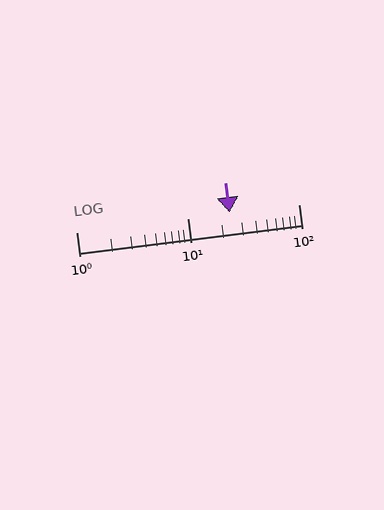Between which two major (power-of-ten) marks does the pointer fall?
The pointer is between 10 and 100.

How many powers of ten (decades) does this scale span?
The scale spans 2 decades, from 1 to 100.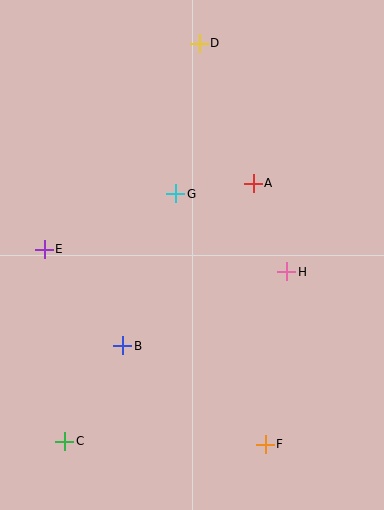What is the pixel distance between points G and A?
The distance between G and A is 78 pixels.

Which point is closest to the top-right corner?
Point D is closest to the top-right corner.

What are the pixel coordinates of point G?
Point G is at (176, 194).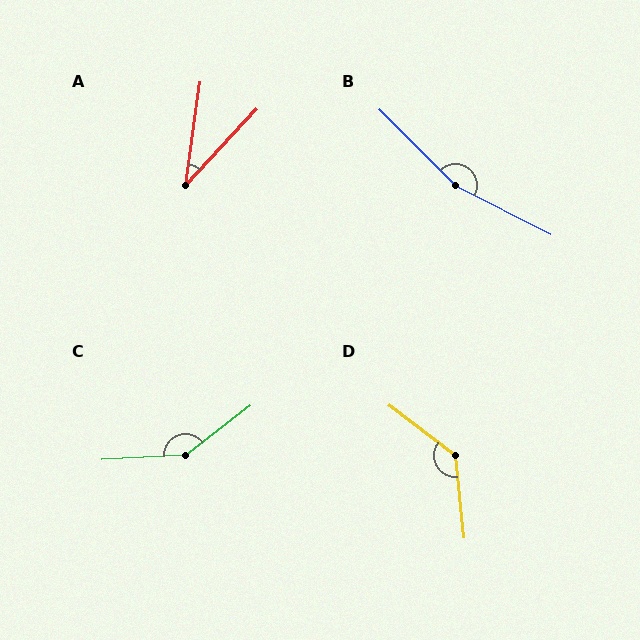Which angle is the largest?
B, at approximately 162 degrees.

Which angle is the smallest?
A, at approximately 36 degrees.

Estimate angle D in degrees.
Approximately 133 degrees.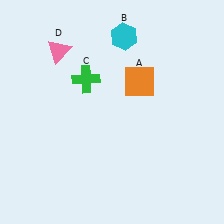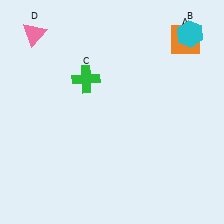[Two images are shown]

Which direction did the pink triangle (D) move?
The pink triangle (D) moved left.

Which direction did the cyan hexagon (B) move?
The cyan hexagon (B) moved right.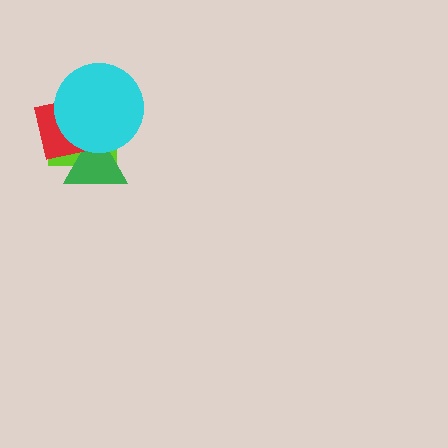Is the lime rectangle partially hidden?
Yes, it is partially covered by another shape.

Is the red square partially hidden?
Yes, it is partially covered by another shape.